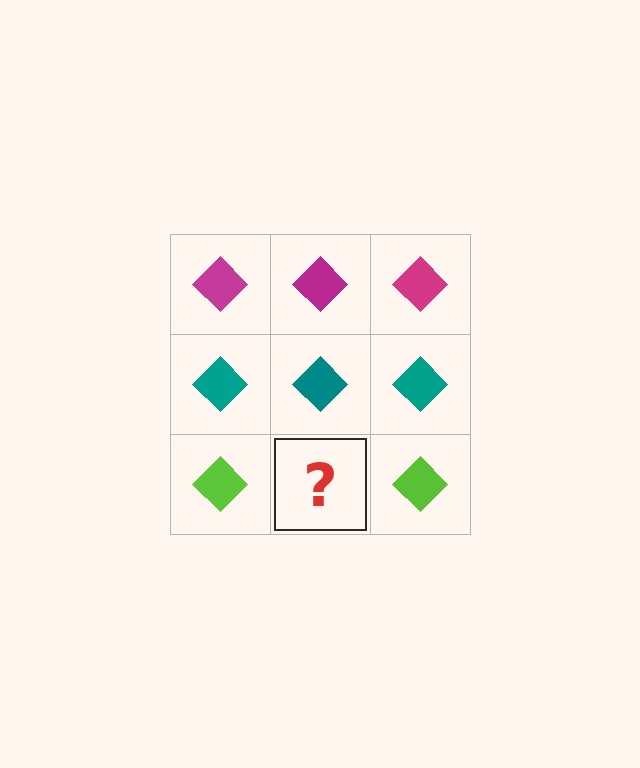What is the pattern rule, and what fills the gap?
The rule is that each row has a consistent color. The gap should be filled with a lime diamond.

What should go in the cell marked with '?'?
The missing cell should contain a lime diamond.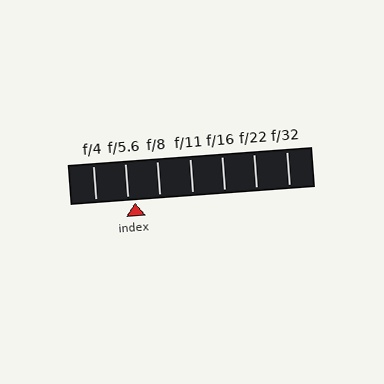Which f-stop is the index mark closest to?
The index mark is closest to f/5.6.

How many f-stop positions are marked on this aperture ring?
There are 7 f-stop positions marked.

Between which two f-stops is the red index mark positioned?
The index mark is between f/5.6 and f/8.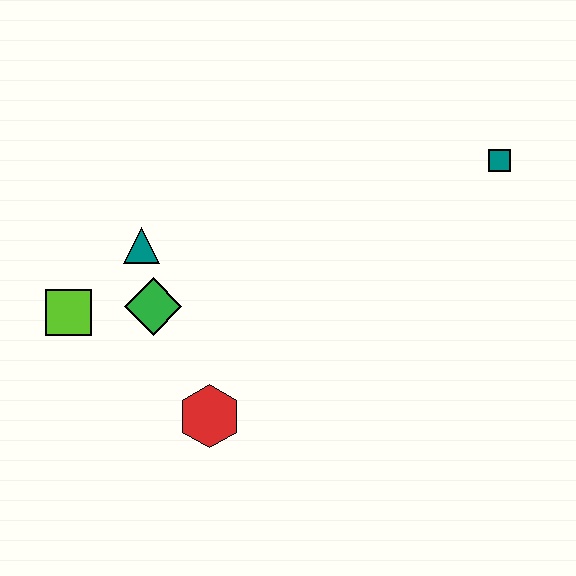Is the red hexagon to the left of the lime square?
No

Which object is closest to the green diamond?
The teal triangle is closest to the green diamond.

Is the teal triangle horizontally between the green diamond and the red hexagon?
No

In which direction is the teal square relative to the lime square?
The teal square is to the right of the lime square.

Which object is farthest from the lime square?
The teal square is farthest from the lime square.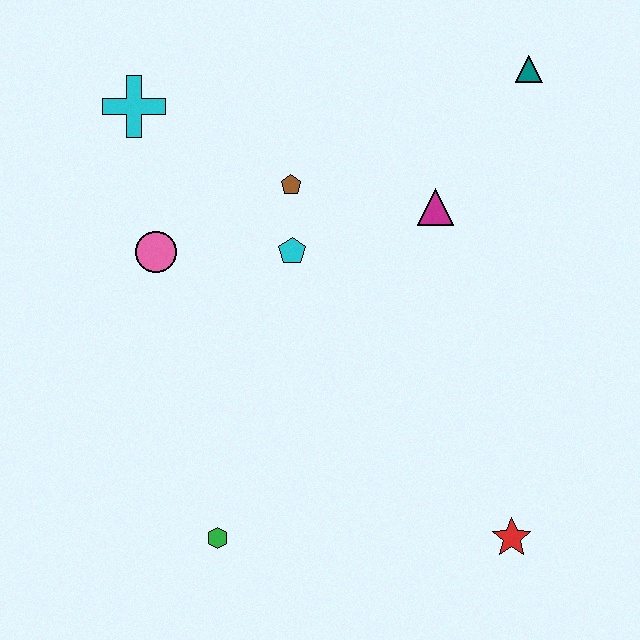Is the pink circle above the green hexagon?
Yes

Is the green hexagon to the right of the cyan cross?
Yes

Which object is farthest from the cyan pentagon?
The red star is farthest from the cyan pentagon.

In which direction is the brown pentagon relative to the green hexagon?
The brown pentagon is above the green hexagon.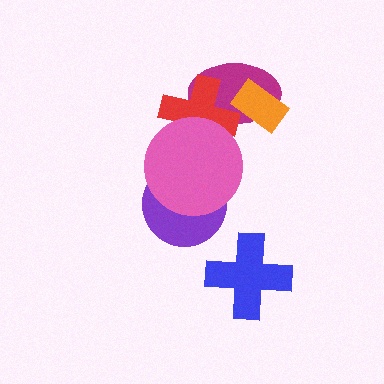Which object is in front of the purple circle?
The pink circle is in front of the purple circle.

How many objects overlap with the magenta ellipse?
3 objects overlap with the magenta ellipse.